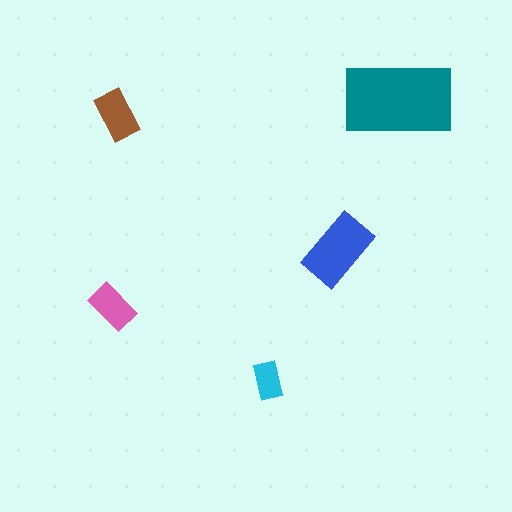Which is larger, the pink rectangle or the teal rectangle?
The teal one.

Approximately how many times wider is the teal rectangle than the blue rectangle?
About 1.5 times wider.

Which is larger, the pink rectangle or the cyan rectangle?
The pink one.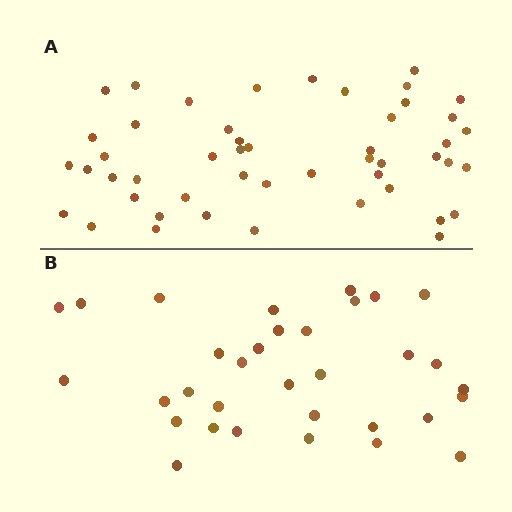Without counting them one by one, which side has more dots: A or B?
Region A (the top region) has more dots.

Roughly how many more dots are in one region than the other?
Region A has approximately 15 more dots than region B.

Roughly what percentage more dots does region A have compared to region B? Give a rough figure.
About 50% more.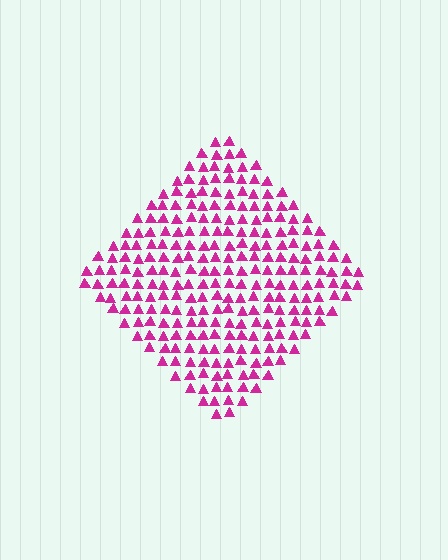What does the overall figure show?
The overall figure shows a diamond.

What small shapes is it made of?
It is made of small triangles.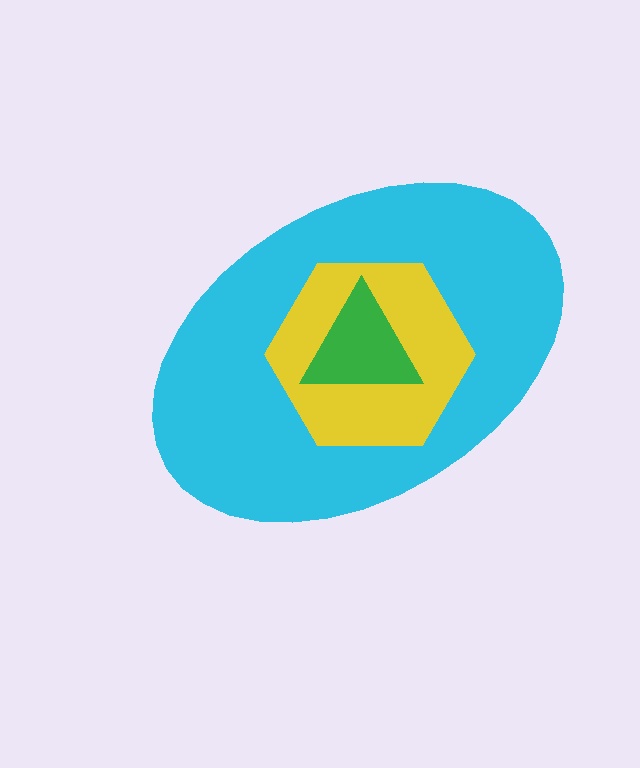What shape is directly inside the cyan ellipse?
The yellow hexagon.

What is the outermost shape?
The cyan ellipse.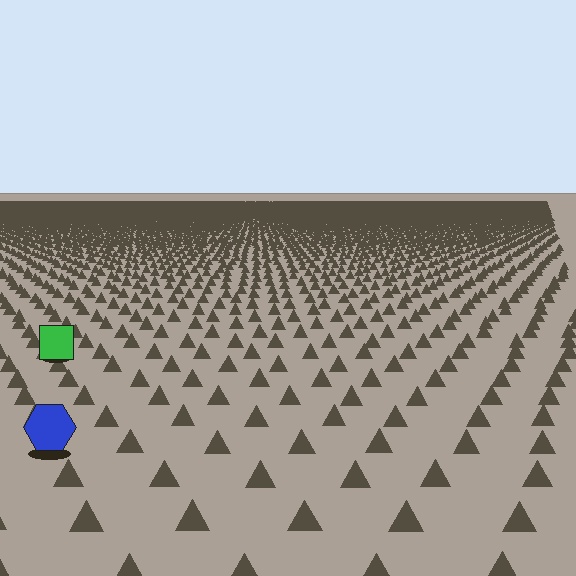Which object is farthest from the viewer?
The green square is farthest from the viewer. It appears smaller and the ground texture around it is denser.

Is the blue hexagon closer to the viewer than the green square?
Yes. The blue hexagon is closer — you can tell from the texture gradient: the ground texture is coarser near it.